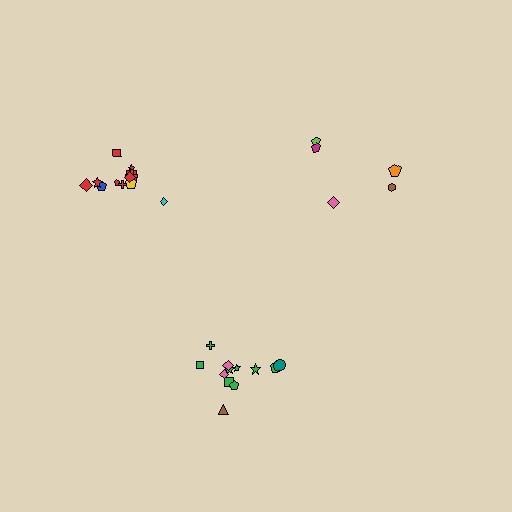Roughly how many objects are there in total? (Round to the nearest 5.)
Roughly 30 objects in total.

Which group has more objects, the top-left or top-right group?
The top-left group.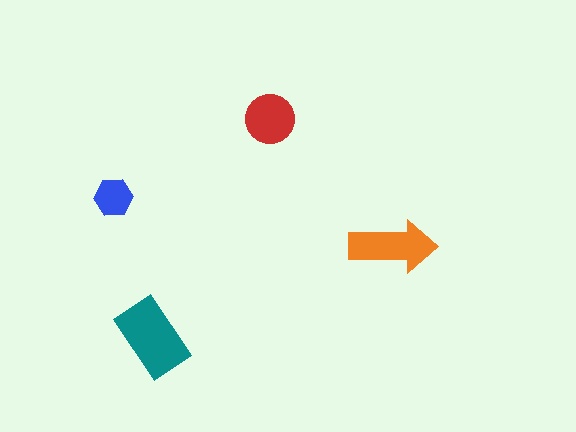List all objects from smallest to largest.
The blue hexagon, the red circle, the orange arrow, the teal rectangle.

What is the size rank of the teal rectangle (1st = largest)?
1st.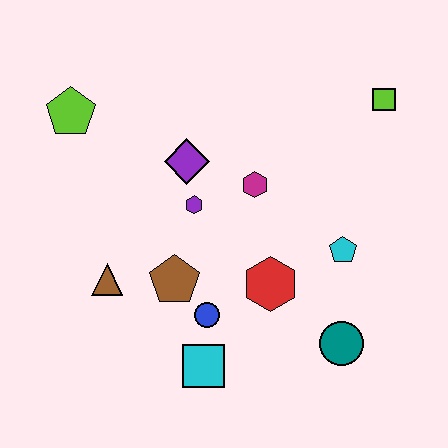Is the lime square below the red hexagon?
No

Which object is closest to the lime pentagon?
The purple diamond is closest to the lime pentagon.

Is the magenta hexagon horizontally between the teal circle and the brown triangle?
Yes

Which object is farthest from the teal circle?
The lime pentagon is farthest from the teal circle.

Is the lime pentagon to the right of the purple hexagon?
No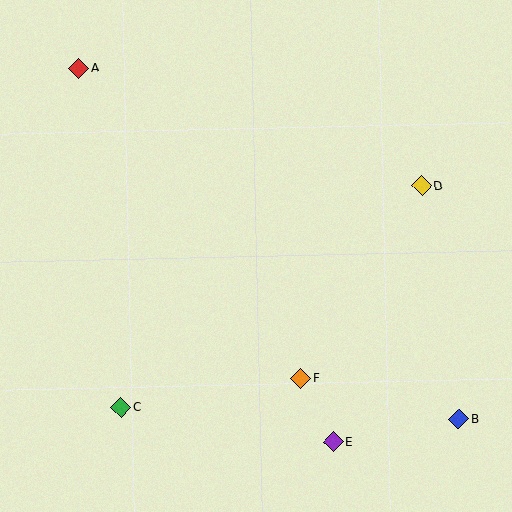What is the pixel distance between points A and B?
The distance between A and B is 517 pixels.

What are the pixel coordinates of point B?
Point B is at (459, 419).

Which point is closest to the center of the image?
Point F at (301, 378) is closest to the center.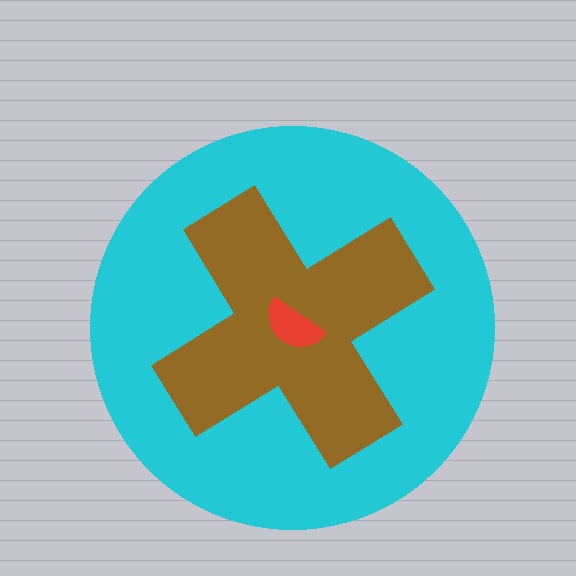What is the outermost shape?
The cyan circle.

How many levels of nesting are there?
3.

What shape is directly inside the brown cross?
The red semicircle.